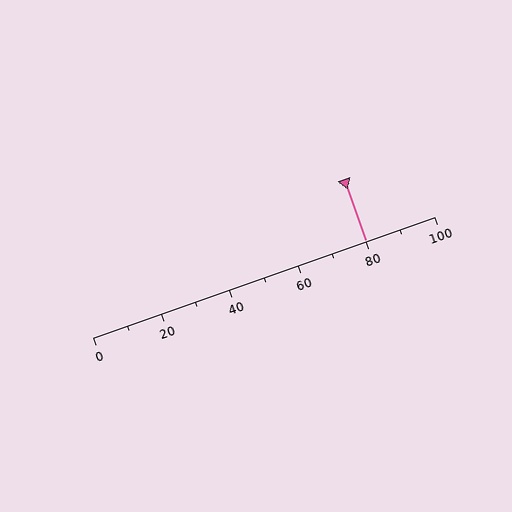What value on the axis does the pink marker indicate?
The marker indicates approximately 80.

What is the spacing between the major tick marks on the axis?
The major ticks are spaced 20 apart.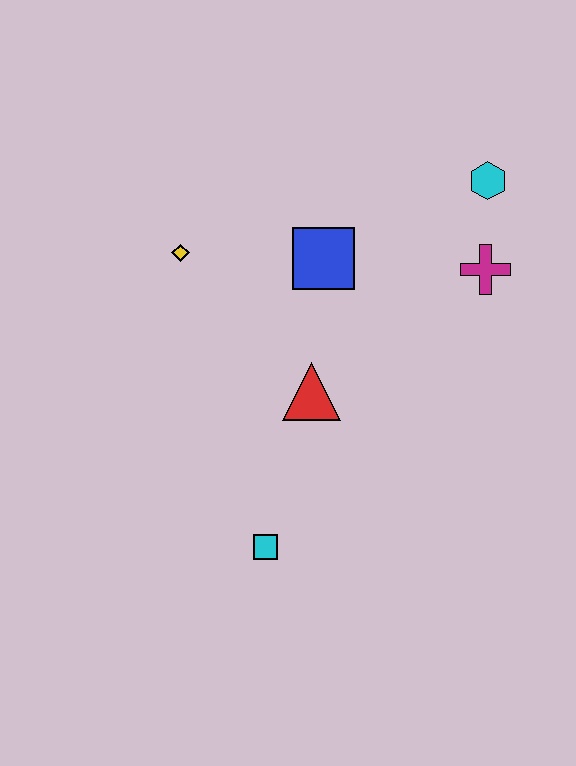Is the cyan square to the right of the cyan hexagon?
No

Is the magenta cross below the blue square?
Yes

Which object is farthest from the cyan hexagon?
The cyan square is farthest from the cyan hexagon.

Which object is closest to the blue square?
The red triangle is closest to the blue square.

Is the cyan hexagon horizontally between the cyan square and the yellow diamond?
No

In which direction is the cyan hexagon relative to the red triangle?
The cyan hexagon is above the red triangle.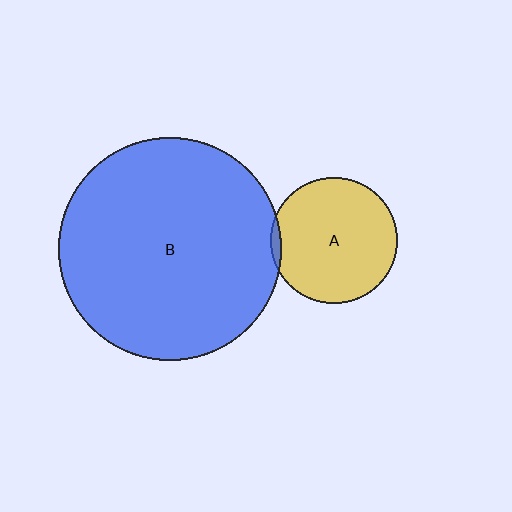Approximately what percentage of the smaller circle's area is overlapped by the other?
Approximately 5%.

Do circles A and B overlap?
Yes.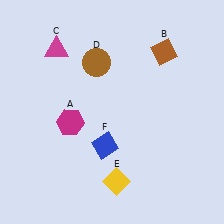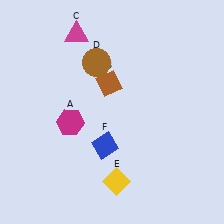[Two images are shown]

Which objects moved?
The objects that moved are: the brown diamond (B), the magenta triangle (C).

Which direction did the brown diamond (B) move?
The brown diamond (B) moved left.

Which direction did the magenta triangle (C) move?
The magenta triangle (C) moved right.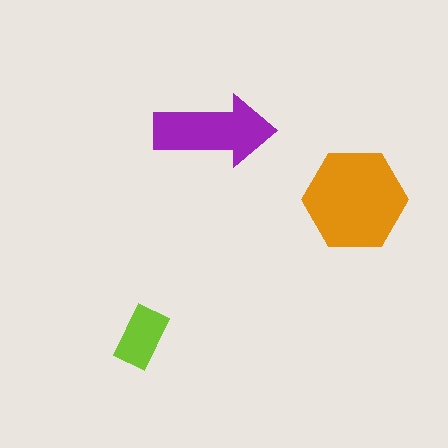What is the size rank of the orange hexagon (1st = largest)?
1st.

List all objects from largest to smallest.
The orange hexagon, the purple arrow, the lime rectangle.